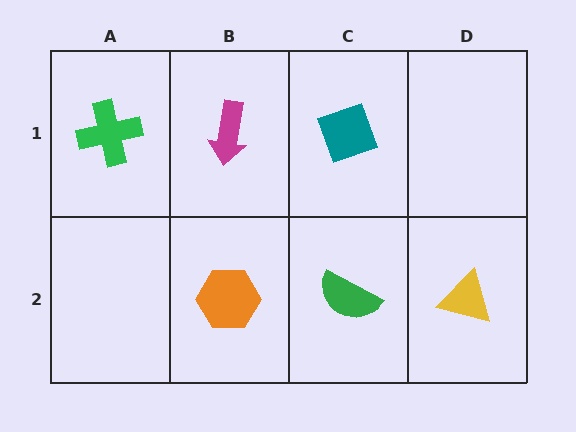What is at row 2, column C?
A green semicircle.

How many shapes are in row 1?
3 shapes.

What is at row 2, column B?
An orange hexagon.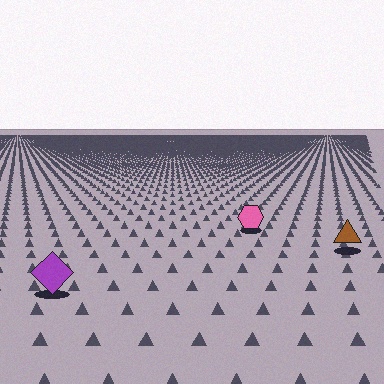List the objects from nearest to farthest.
From nearest to farthest: the purple diamond, the brown triangle, the pink hexagon.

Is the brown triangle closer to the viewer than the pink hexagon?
Yes. The brown triangle is closer — you can tell from the texture gradient: the ground texture is coarser near it.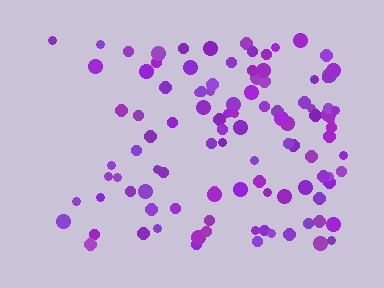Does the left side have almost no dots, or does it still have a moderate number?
Still a moderate number, just noticeably fewer than the right.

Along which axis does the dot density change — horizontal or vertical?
Horizontal.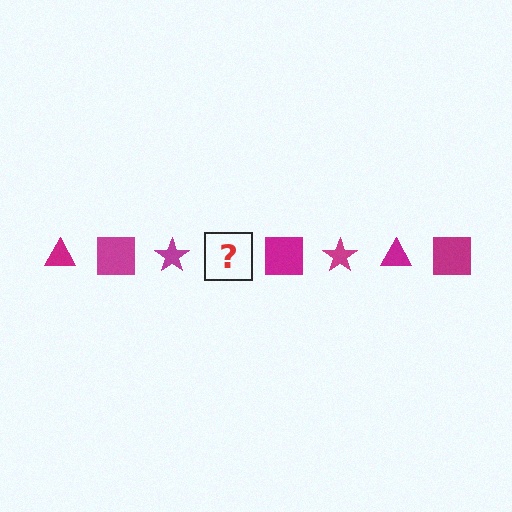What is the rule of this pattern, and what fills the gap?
The rule is that the pattern cycles through triangle, square, star shapes in magenta. The gap should be filled with a magenta triangle.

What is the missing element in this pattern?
The missing element is a magenta triangle.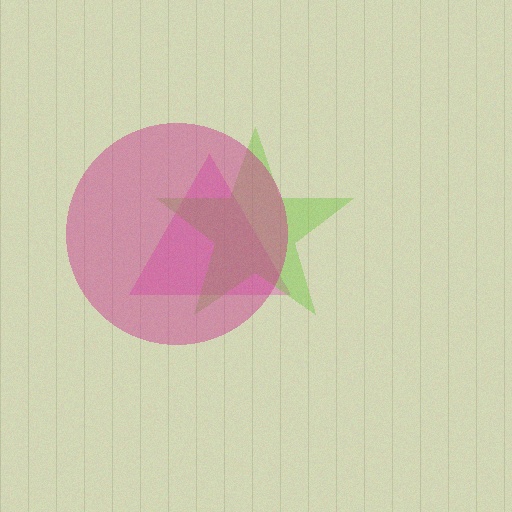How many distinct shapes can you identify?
There are 3 distinct shapes: a pink triangle, a lime star, a magenta circle.